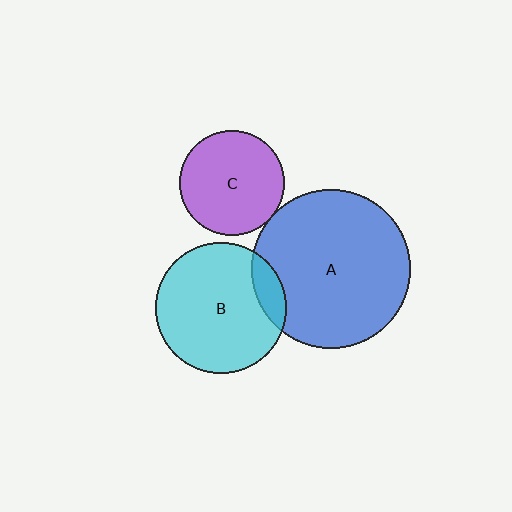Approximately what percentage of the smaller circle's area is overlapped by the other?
Approximately 10%.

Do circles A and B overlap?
Yes.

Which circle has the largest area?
Circle A (blue).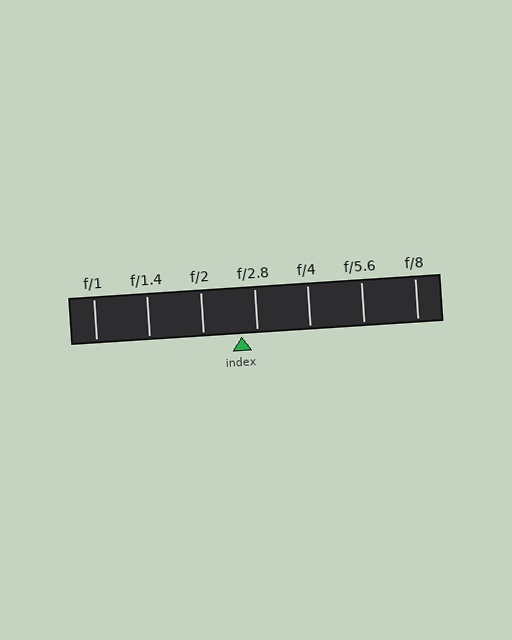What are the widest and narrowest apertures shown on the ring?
The widest aperture shown is f/1 and the narrowest is f/8.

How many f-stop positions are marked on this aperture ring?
There are 7 f-stop positions marked.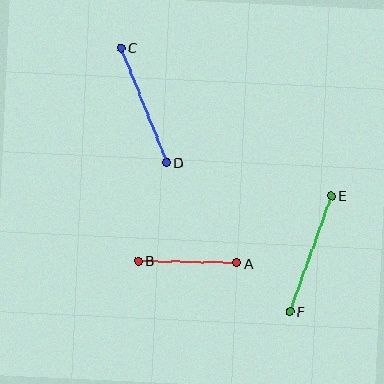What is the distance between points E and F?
The distance is approximately 123 pixels.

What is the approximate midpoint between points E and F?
The midpoint is at approximately (311, 254) pixels.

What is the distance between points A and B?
The distance is approximately 99 pixels.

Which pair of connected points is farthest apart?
Points C and D are farthest apart.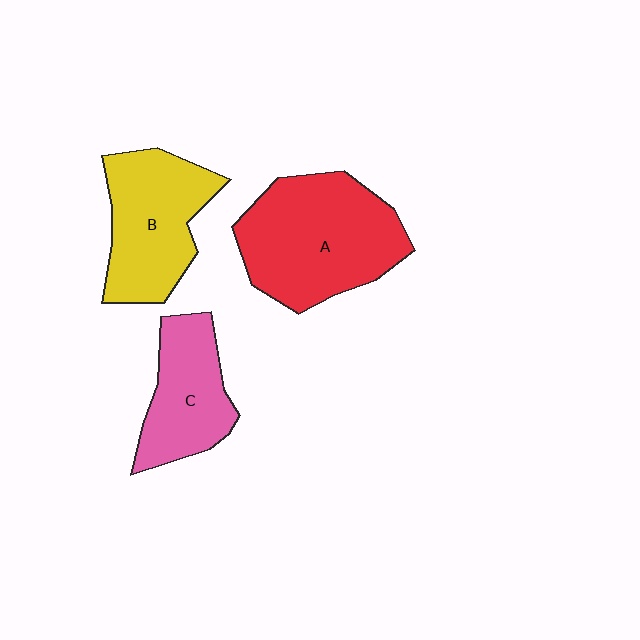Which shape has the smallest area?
Shape C (pink).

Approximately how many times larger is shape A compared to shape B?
Approximately 1.3 times.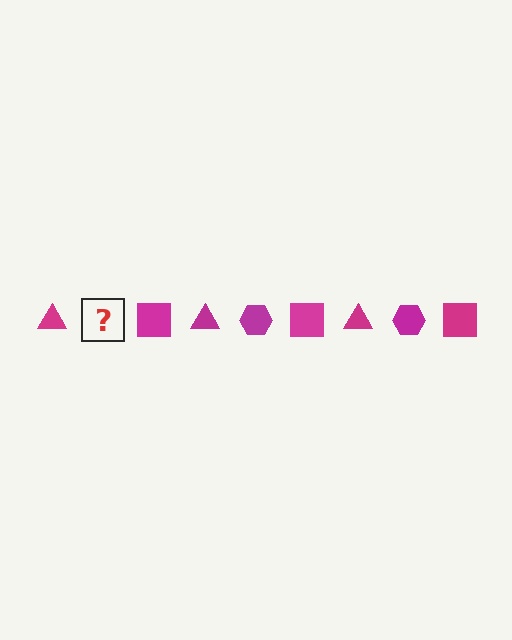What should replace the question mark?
The question mark should be replaced with a magenta hexagon.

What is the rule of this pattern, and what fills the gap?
The rule is that the pattern cycles through triangle, hexagon, square shapes in magenta. The gap should be filled with a magenta hexagon.